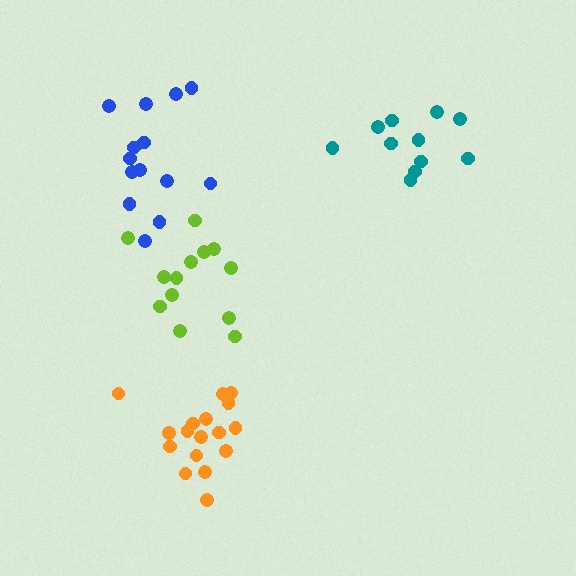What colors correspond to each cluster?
The clusters are colored: blue, orange, lime, teal.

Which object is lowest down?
The orange cluster is bottommost.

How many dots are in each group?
Group 1: 14 dots, Group 2: 17 dots, Group 3: 13 dots, Group 4: 11 dots (55 total).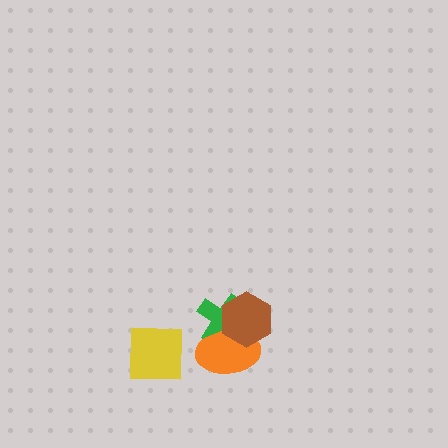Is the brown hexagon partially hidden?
No, no other shape covers it.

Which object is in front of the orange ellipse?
The brown hexagon is in front of the orange ellipse.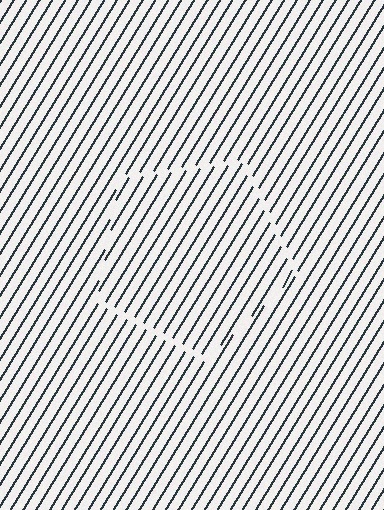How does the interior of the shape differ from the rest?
The interior of the shape contains the same grating, shifted by half a period — the contour is defined by the phase discontinuity where line-ends from the inner and outer gratings abut.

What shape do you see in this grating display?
An illusory pentagon. The interior of the shape contains the same grating, shifted by half a period — the contour is defined by the phase discontinuity where line-ends from the inner and outer gratings abut.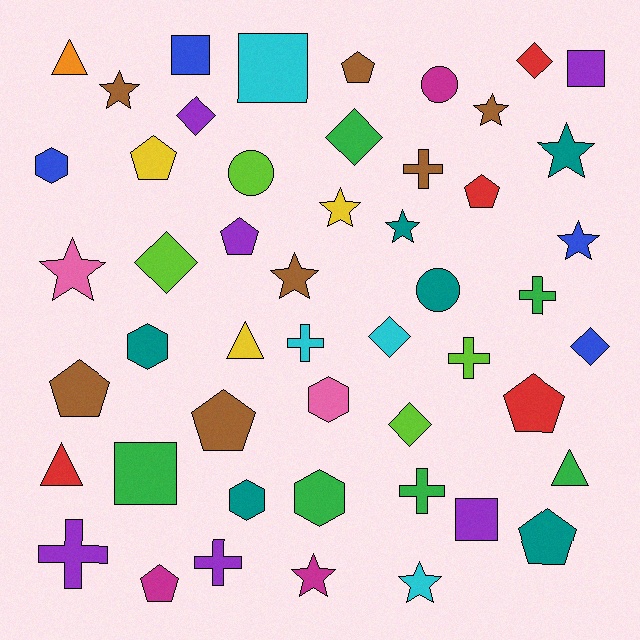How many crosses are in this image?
There are 7 crosses.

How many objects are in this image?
There are 50 objects.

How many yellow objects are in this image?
There are 3 yellow objects.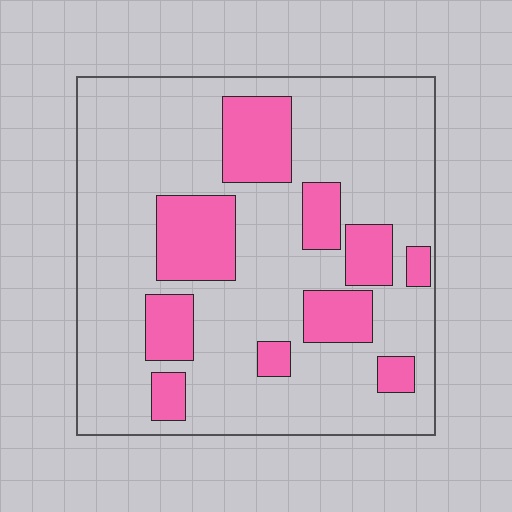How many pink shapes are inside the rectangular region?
10.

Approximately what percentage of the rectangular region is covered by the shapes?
Approximately 25%.